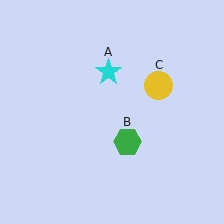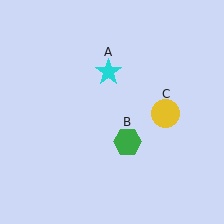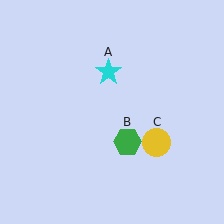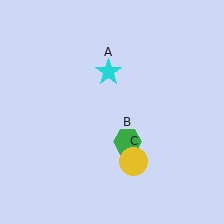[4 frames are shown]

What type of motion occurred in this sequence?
The yellow circle (object C) rotated clockwise around the center of the scene.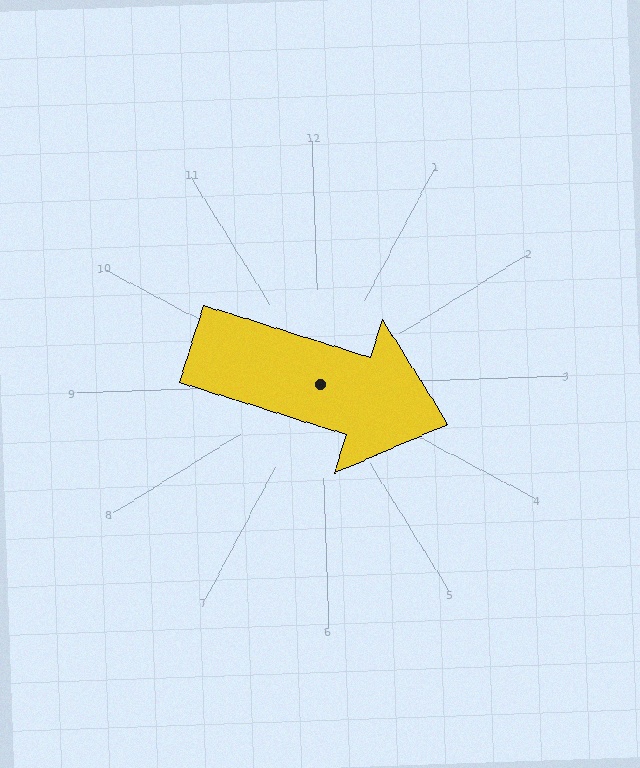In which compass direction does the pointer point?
East.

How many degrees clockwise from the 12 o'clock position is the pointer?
Approximately 109 degrees.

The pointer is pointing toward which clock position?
Roughly 4 o'clock.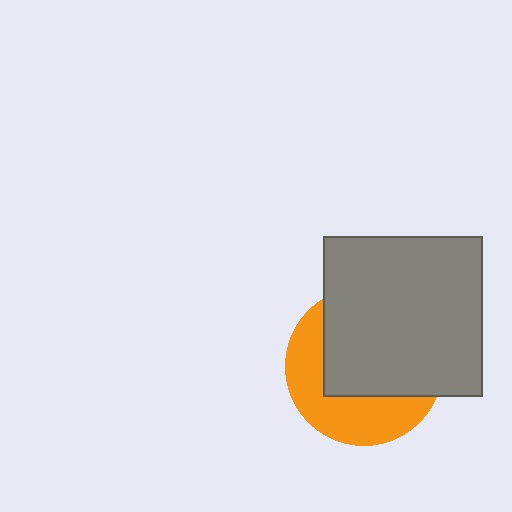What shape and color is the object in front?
The object in front is a gray square.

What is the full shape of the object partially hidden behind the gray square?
The partially hidden object is an orange circle.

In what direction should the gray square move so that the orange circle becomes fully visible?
The gray square should move toward the upper-right. That is the shortest direction to clear the overlap and leave the orange circle fully visible.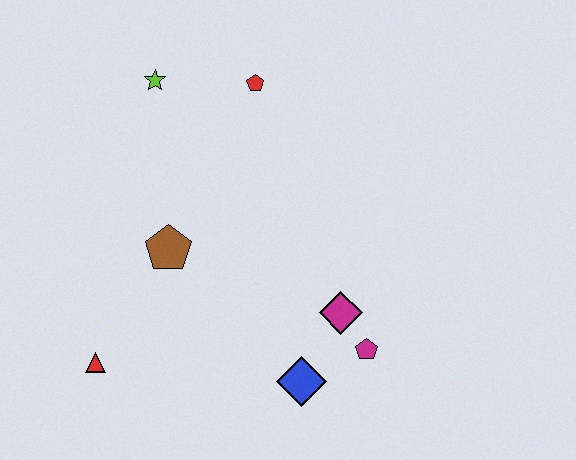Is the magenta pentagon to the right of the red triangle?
Yes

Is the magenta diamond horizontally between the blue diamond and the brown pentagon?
No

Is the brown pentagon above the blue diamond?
Yes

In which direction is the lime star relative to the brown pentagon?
The lime star is above the brown pentagon.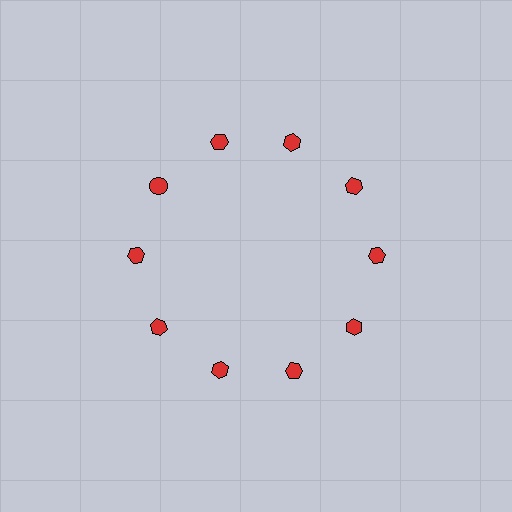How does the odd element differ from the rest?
It has a different shape: circle instead of hexagon.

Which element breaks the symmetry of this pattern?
The red circle at roughly the 10 o'clock position breaks the symmetry. All other shapes are red hexagons.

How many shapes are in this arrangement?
There are 10 shapes arranged in a ring pattern.